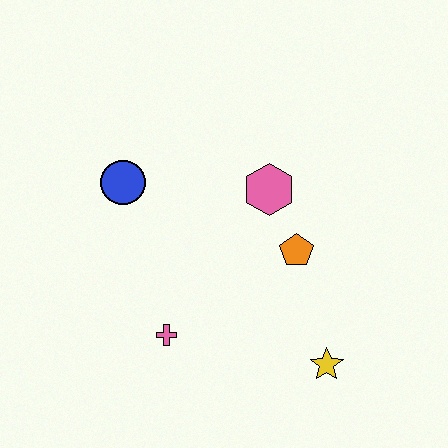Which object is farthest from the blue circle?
The yellow star is farthest from the blue circle.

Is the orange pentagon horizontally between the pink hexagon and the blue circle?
No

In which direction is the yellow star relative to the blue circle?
The yellow star is to the right of the blue circle.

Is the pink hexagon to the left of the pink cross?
No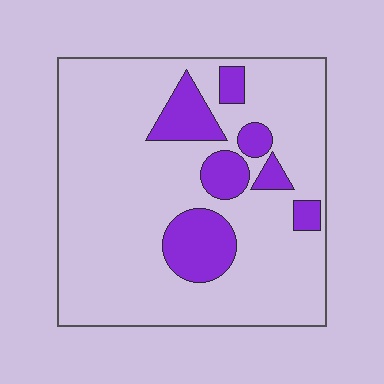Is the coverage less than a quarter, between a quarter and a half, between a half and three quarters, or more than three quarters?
Less than a quarter.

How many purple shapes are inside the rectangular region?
7.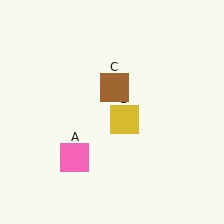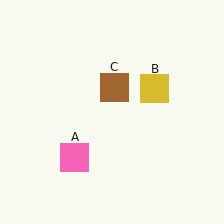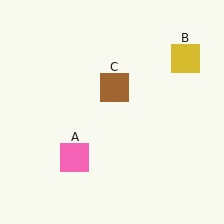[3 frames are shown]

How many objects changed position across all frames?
1 object changed position: yellow square (object B).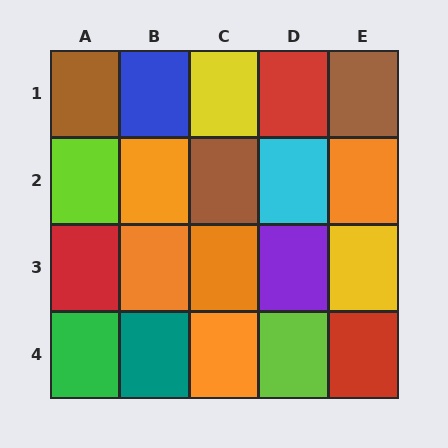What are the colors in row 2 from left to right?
Lime, orange, brown, cyan, orange.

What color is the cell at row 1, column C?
Yellow.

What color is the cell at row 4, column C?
Orange.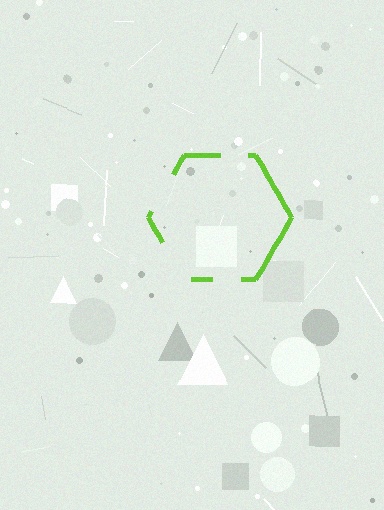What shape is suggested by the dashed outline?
The dashed outline suggests a hexagon.